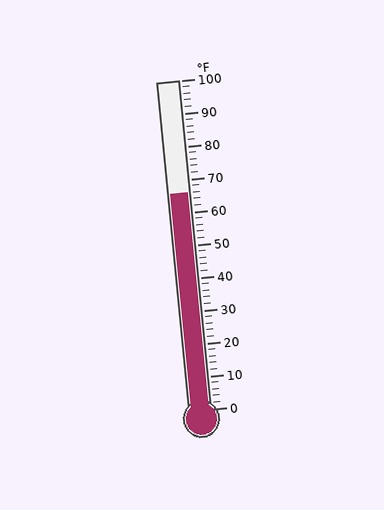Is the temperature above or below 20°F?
The temperature is above 20°F.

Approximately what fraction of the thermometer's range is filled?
The thermometer is filled to approximately 65% of its range.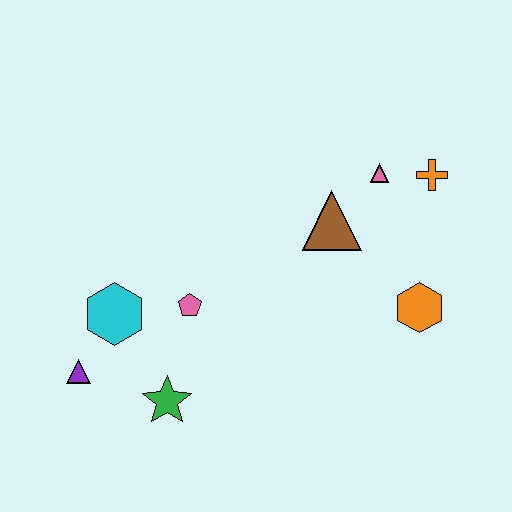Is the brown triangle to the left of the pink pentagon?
No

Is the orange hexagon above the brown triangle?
No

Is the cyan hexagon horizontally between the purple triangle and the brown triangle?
Yes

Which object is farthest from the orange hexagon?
The purple triangle is farthest from the orange hexagon.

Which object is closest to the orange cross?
The pink triangle is closest to the orange cross.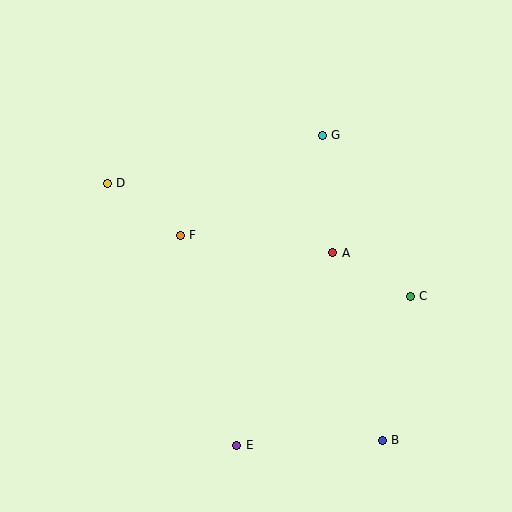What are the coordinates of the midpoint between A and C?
The midpoint between A and C is at (372, 275).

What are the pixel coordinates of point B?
Point B is at (382, 440).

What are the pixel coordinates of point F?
Point F is at (180, 235).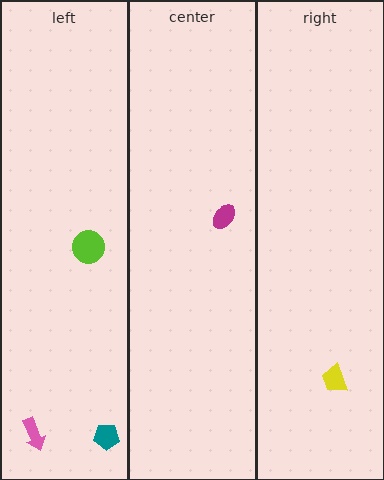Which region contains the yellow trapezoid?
The right region.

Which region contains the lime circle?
The left region.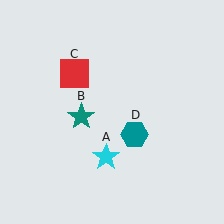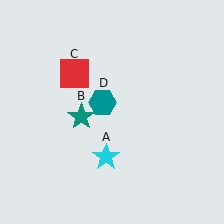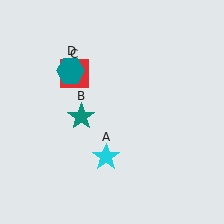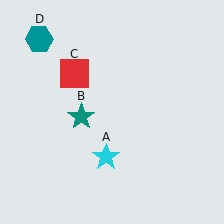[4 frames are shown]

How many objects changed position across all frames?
1 object changed position: teal hexagon (object D).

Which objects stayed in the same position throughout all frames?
Cyan star (object A) and teal star (object B) and red square (object C) remained stationary.